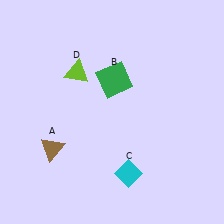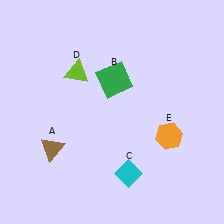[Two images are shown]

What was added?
An orange hexagon (E) was added in Image 2.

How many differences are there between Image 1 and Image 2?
There is 1 difference between the two images.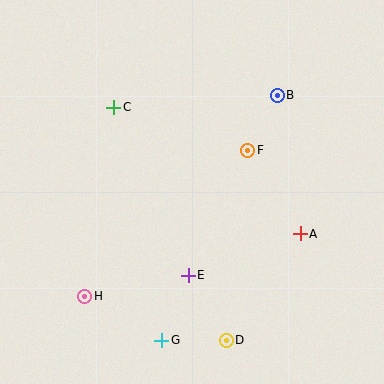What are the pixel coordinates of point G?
Point G is at (162, 340).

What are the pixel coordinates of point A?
Point A is at (300, 234).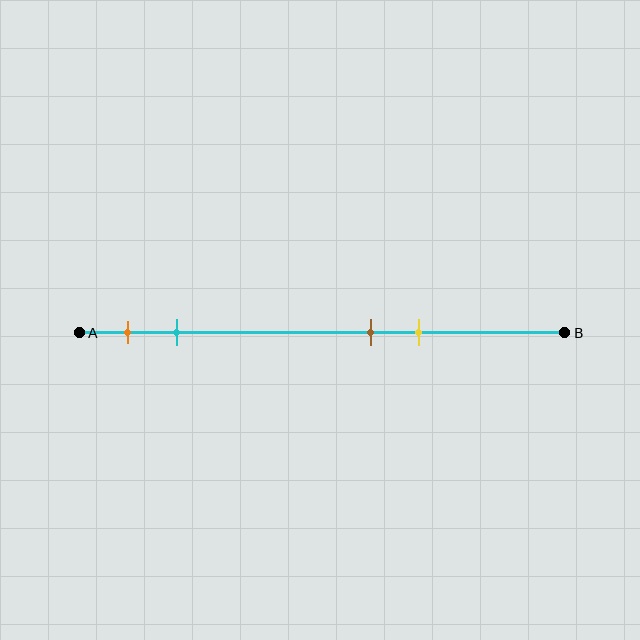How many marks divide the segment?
There are 4 marks dividing the segment.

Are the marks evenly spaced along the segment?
No, the marks are not evenly spaced.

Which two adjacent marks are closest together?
The brown and yellow marks are the closest adjacent pair.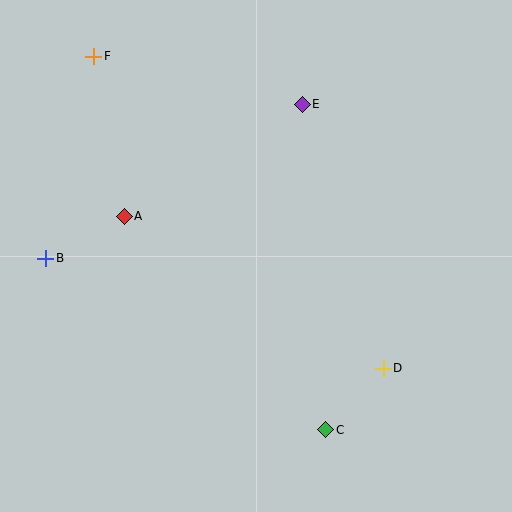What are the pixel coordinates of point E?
Point E is at (303, 104).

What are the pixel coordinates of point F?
Point F is at (94, 56).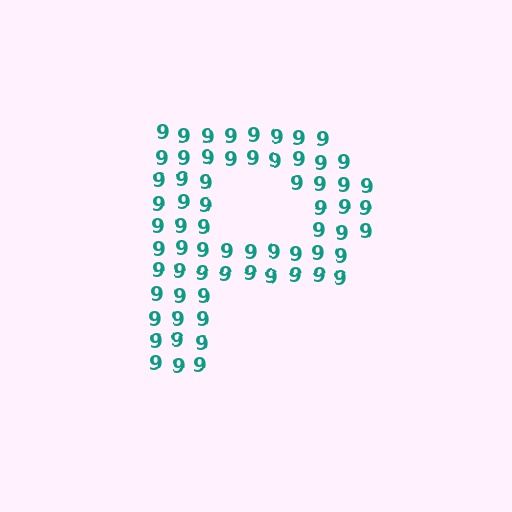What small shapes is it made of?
It is made of small digit 9's.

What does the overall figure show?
The overall figure shows the letter P.